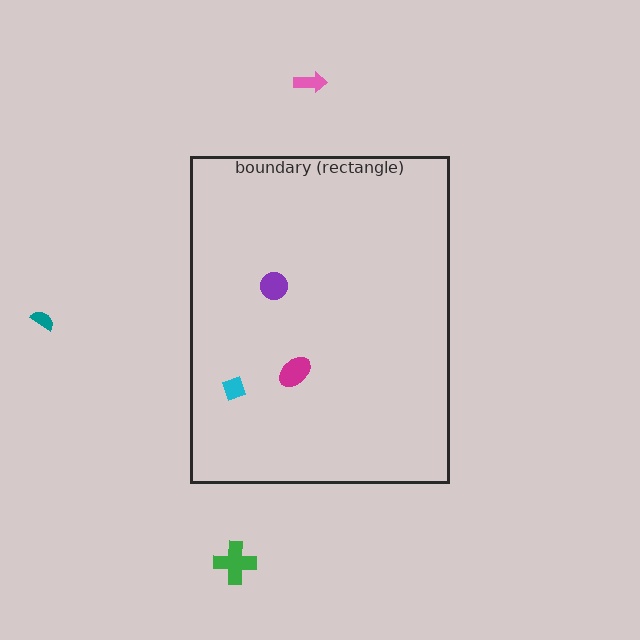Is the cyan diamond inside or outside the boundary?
Inside.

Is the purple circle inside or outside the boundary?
Inside.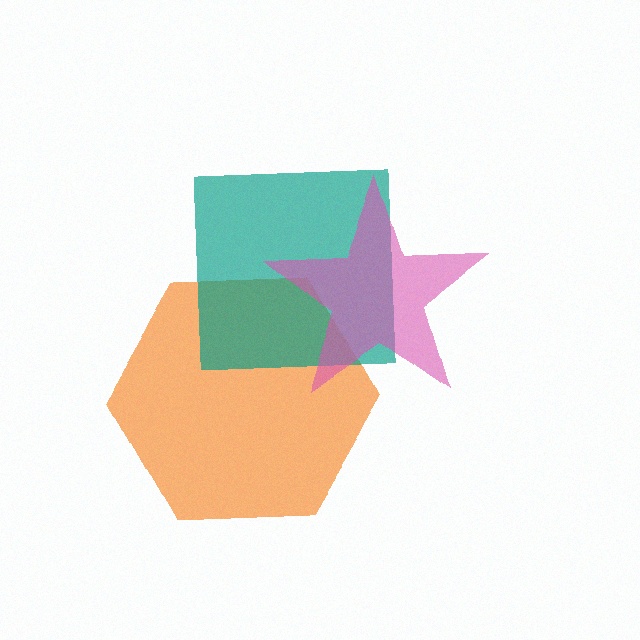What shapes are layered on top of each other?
The layered shapes are: an orange hexagon, a teal square, a pink star.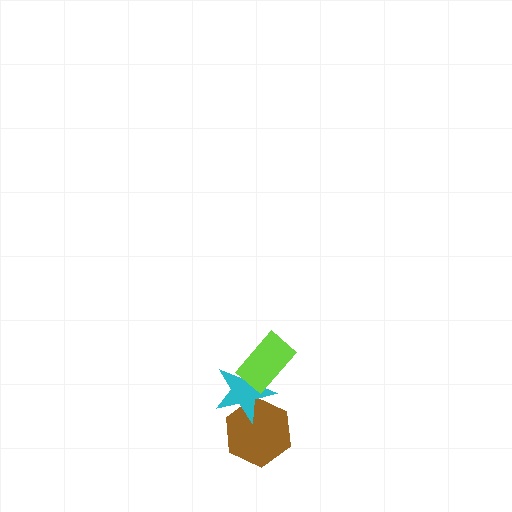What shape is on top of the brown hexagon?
The cyan star is on top of the brown hexagon.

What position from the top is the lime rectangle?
The lime rectangle is 1st from the top.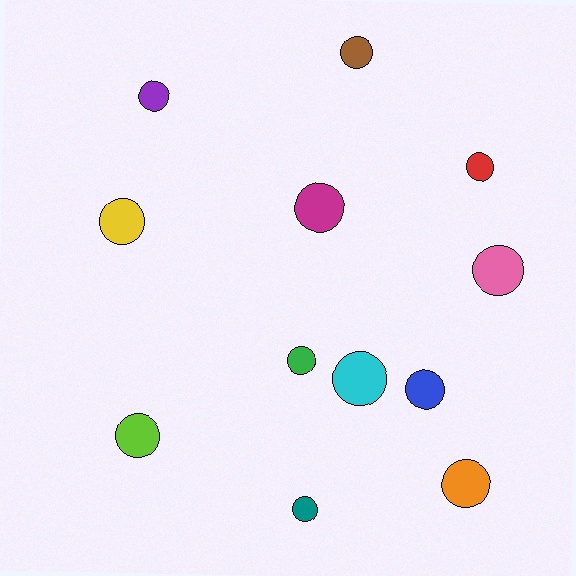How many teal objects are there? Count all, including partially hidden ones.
There is 1 teal object.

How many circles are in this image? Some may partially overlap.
There are 12 circles.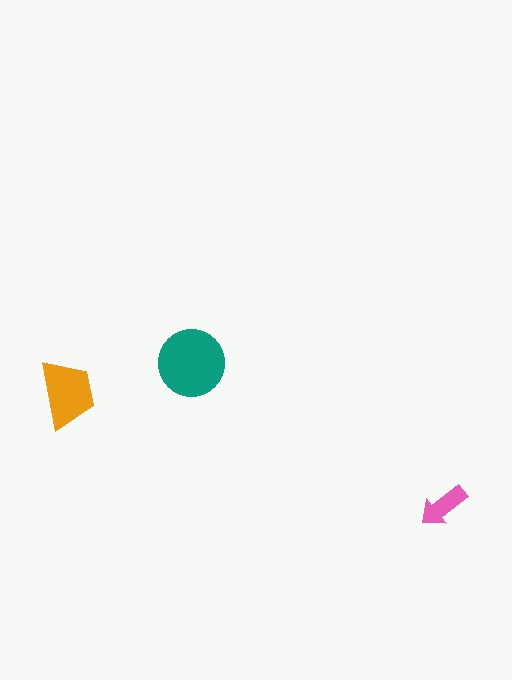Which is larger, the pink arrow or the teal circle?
The teal circle.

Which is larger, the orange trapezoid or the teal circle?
The teal circle.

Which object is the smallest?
The pink arrow.